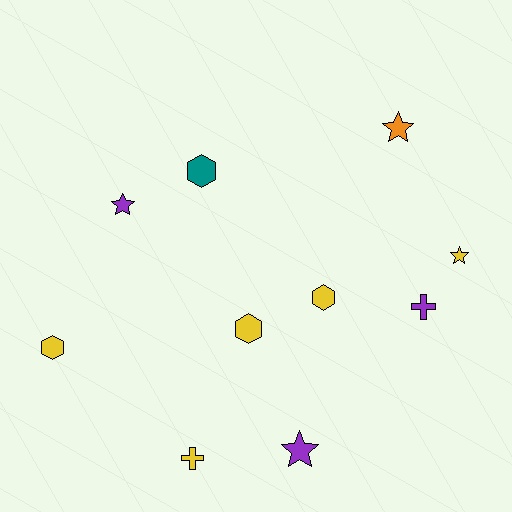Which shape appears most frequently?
Hexagon, with 4 objects.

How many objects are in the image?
There are 10 objects.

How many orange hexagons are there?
There are no orange hexagons.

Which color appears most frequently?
Yellow, with 5 objects.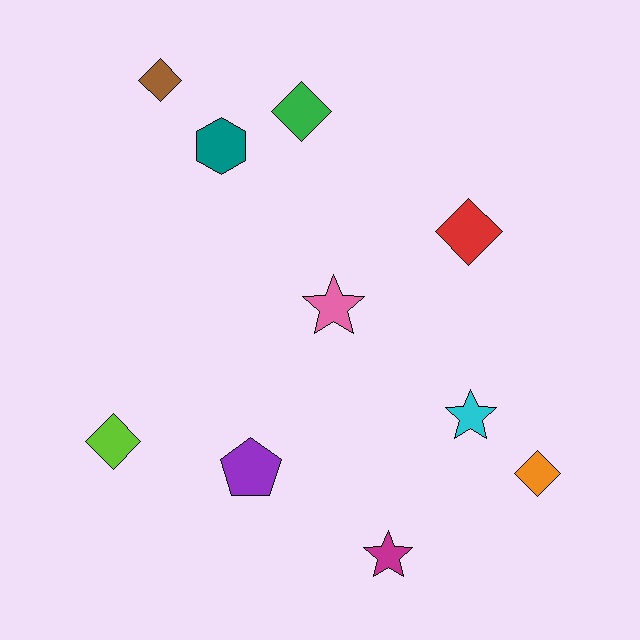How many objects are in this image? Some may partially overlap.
There are 10 objects.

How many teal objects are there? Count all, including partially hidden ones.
There is 1 teal object.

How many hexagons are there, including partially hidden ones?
There is 1 hexagon.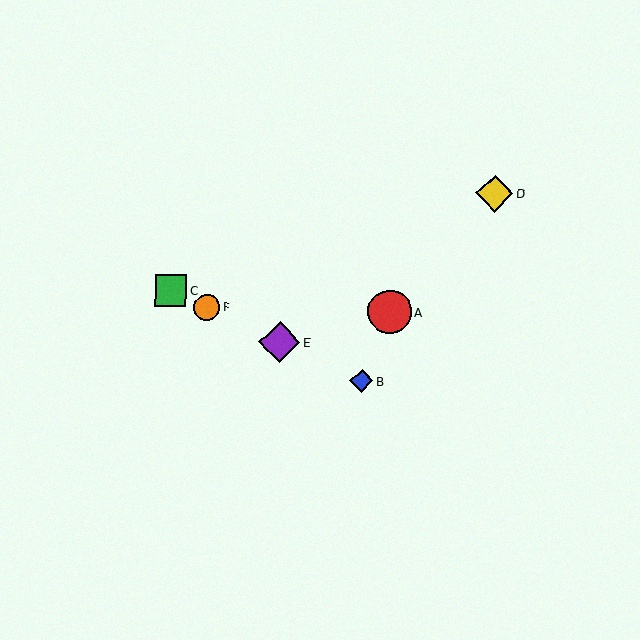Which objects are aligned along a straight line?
Objects B, C, E, F are aligned along a straight line.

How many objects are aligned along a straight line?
4 objects (B, C, E, F) are aligned along a straight line.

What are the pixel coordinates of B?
Object B is at (362, 381).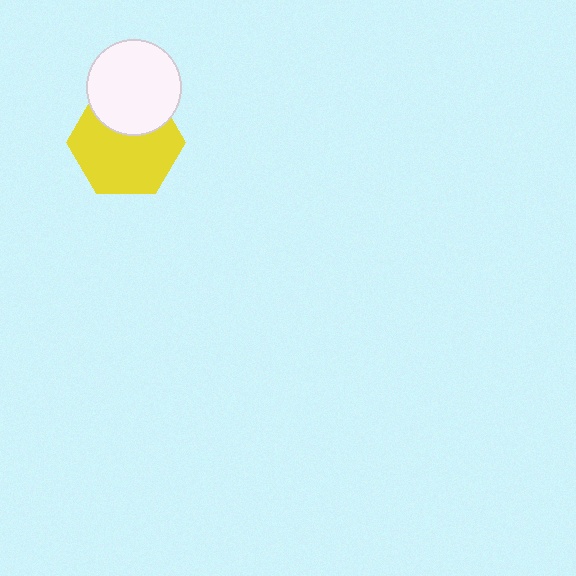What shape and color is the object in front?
The object in front is a white circle.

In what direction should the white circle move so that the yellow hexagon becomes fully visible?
The white circle should move up. That is the shortest direction to clear the overlap and leave the yellow hexagon fully visible.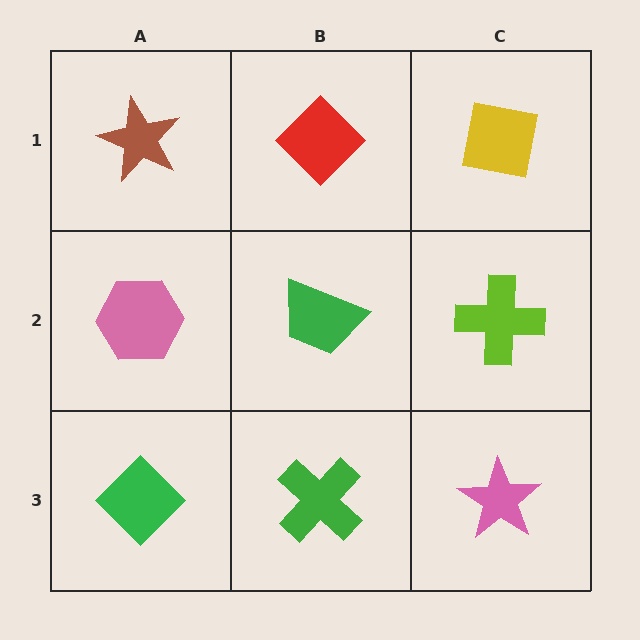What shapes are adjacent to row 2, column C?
A yellow square (row 1, column C), a pink star (row 3, column C), a green trapezoid (row 2, column B).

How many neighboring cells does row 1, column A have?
2.